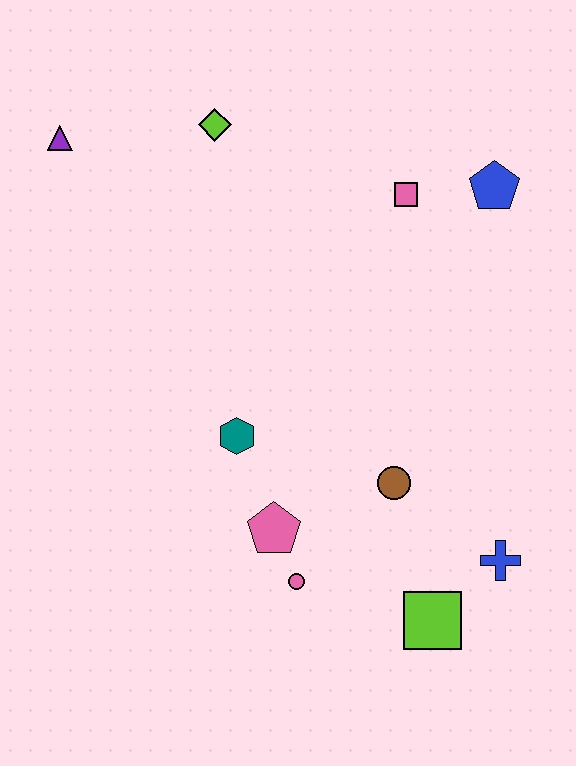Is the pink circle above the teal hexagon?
No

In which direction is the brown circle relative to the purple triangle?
The brown circle is below the purple triangle.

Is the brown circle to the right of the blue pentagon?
No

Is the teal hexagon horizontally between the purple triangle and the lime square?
Yes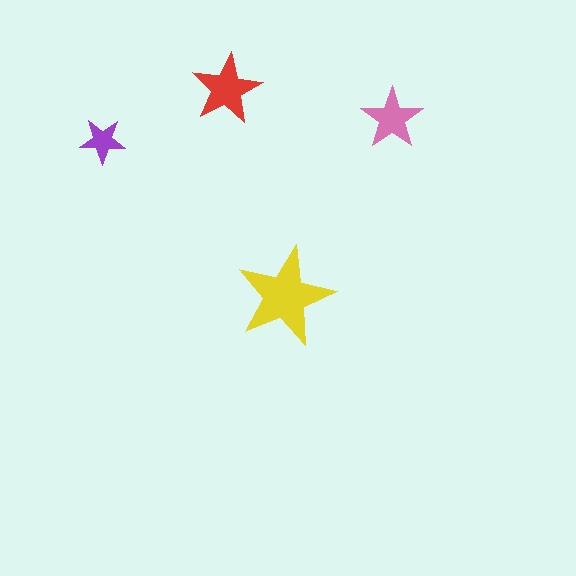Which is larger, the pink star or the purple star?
The pink one.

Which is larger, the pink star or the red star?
The red one.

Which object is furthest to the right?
The pink star is rightmost.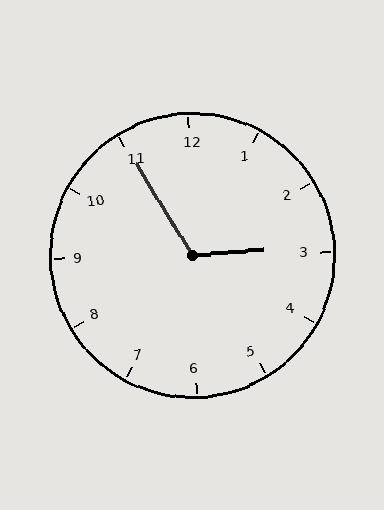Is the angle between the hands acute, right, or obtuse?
It is obtuse.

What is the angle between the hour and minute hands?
Approximately 118 degrees.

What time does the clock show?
2:55.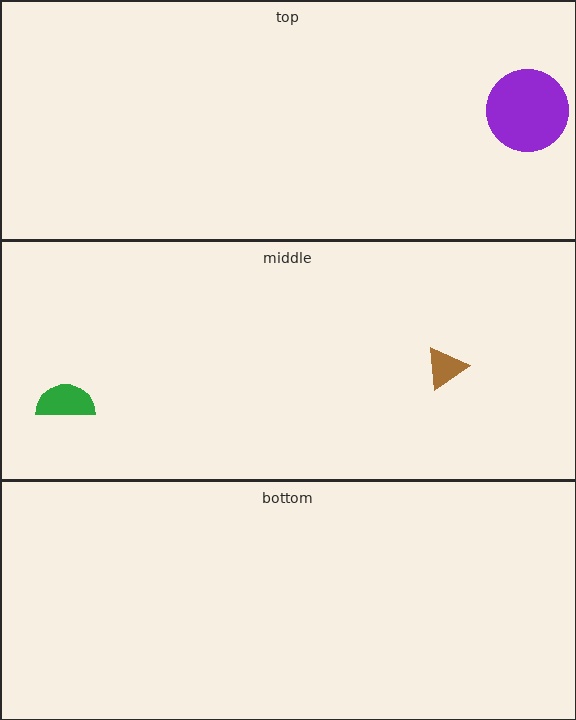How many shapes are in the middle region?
2.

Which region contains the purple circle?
The top region.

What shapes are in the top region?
The purple circle.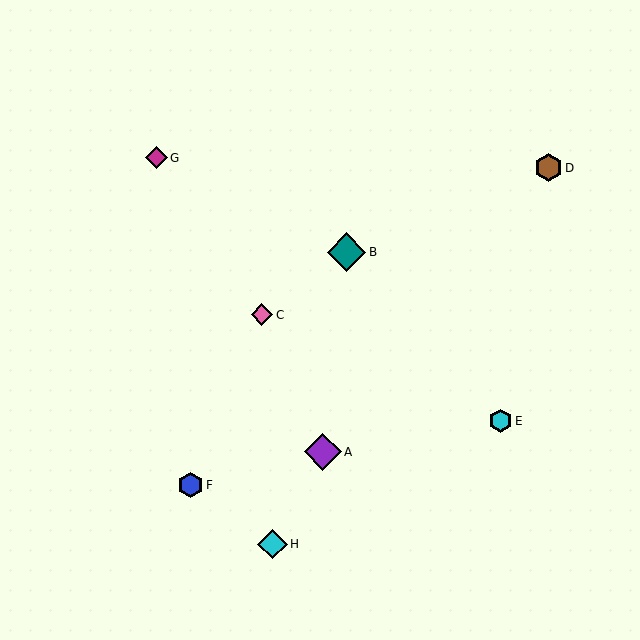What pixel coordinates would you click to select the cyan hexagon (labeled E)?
Click at (500, 421) to select the cyan hexagon E.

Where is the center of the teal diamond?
The center of the teal diamond is at (346, 252).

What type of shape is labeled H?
Shape H is a cyan diamond.